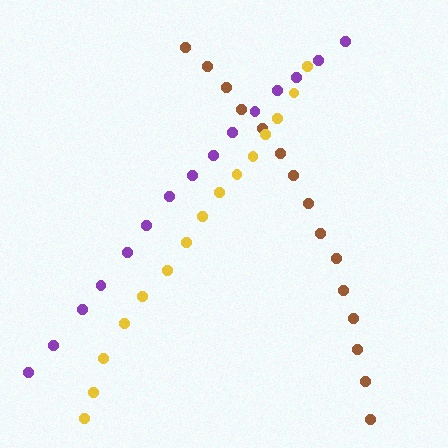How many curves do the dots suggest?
There are 3 distinct paths.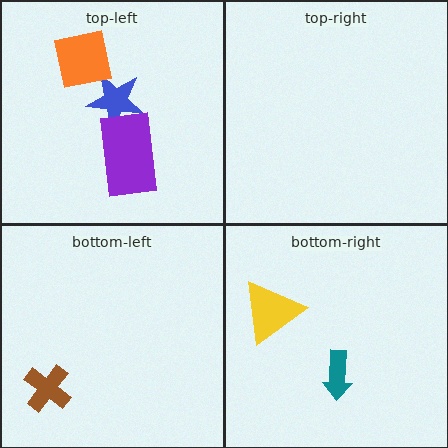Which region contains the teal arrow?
The bottom-right region.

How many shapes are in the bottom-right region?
2.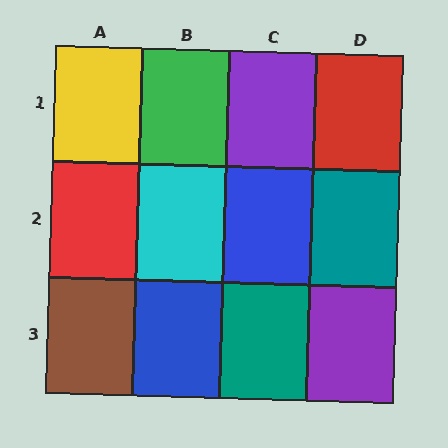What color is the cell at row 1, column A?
Yellow.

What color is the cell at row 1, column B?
Green.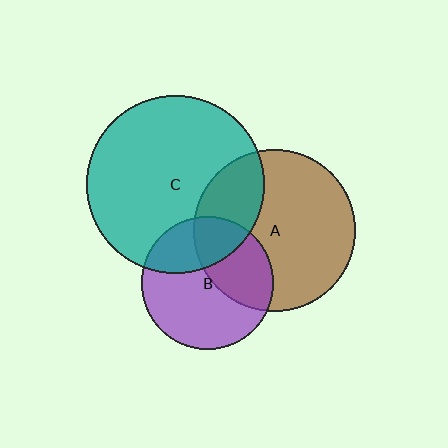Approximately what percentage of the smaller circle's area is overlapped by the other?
Approximately 30%.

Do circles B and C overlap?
Yes.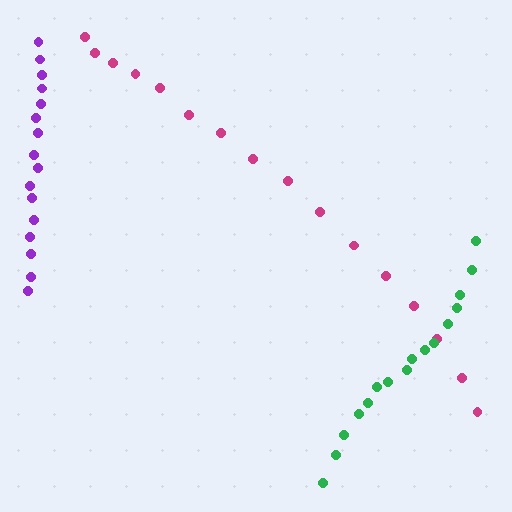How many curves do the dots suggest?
There are 3 distinct paths.